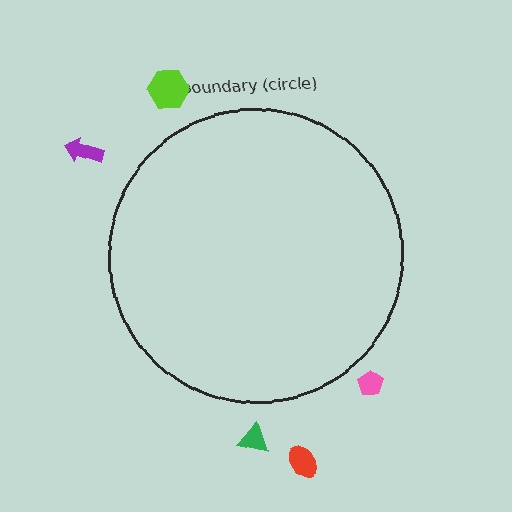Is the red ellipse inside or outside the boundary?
Outside.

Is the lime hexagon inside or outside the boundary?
Outside.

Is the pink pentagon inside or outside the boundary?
Outside.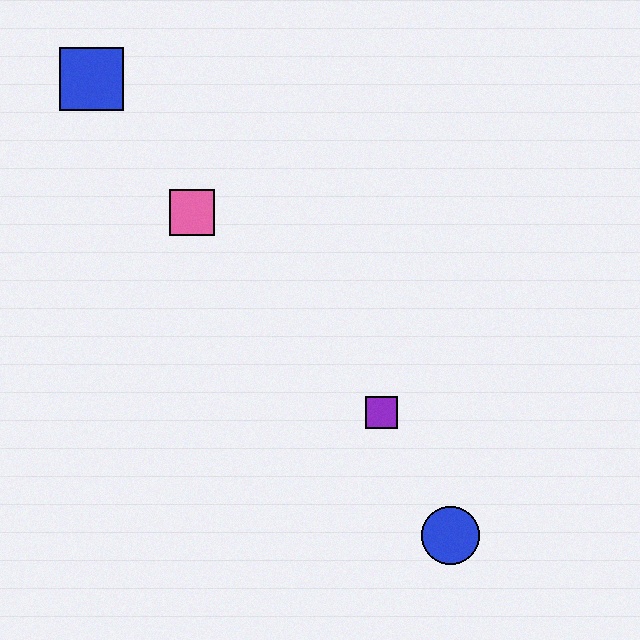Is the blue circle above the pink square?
No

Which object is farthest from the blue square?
The blue circle is farthest from the blue square.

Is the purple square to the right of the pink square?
Yes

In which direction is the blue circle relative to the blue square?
The blue circle is below the blue square.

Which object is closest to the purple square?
The blue circle is closest to the purple square.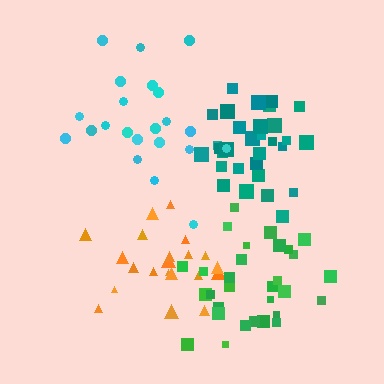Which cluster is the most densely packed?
Teal.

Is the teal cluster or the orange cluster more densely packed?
Teal.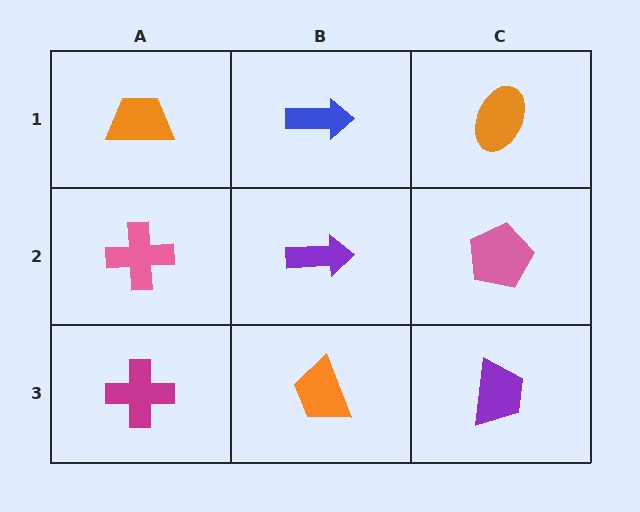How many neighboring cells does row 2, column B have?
4.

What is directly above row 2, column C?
An orange ellipse.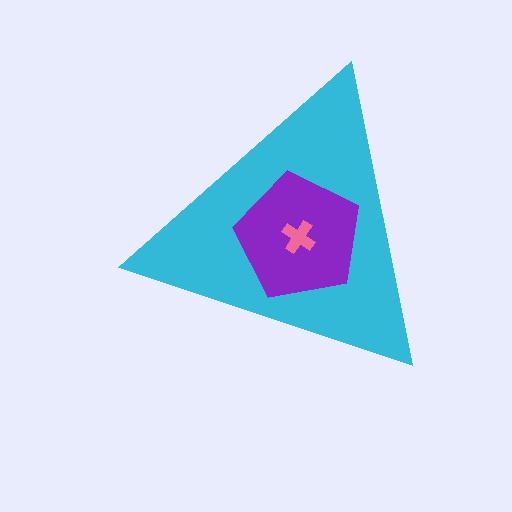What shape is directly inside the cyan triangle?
The purple pentagon.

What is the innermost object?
The pink cross.